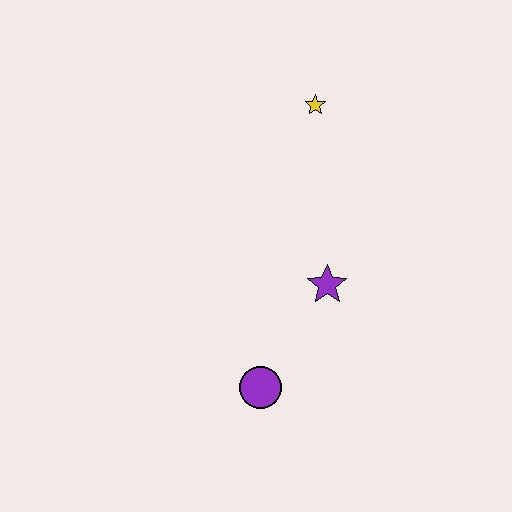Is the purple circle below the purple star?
Yes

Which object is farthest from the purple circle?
The yellow star is farthest from the purple circle.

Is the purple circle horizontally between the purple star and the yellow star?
No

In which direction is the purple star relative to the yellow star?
The purple star is below the yellow star.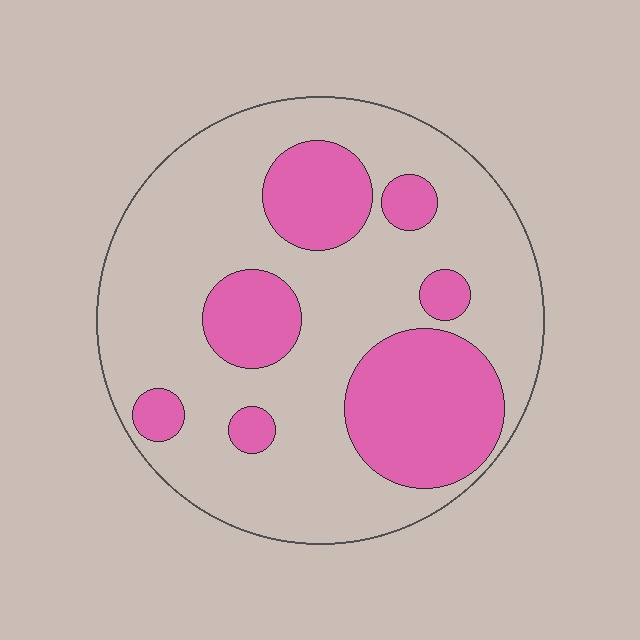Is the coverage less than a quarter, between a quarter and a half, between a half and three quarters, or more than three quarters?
Between a quarter and a half.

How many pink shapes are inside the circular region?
7.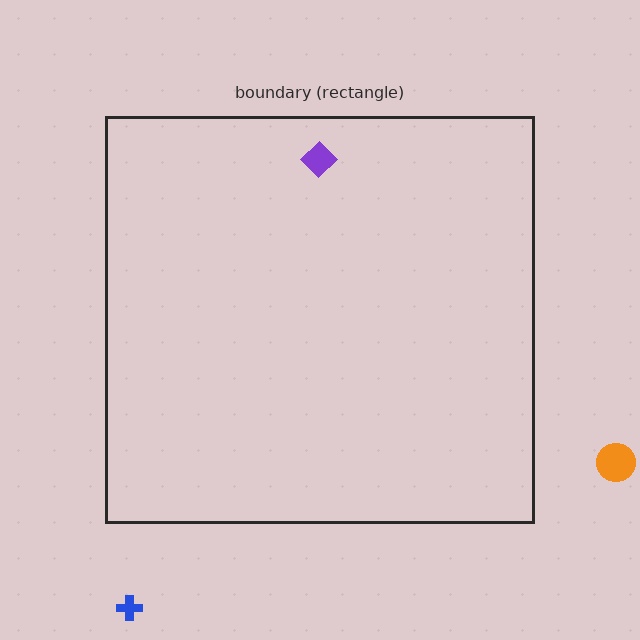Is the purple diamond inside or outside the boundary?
Inside.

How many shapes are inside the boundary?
1 inside, 2 outside.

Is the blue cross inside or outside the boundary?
Outside.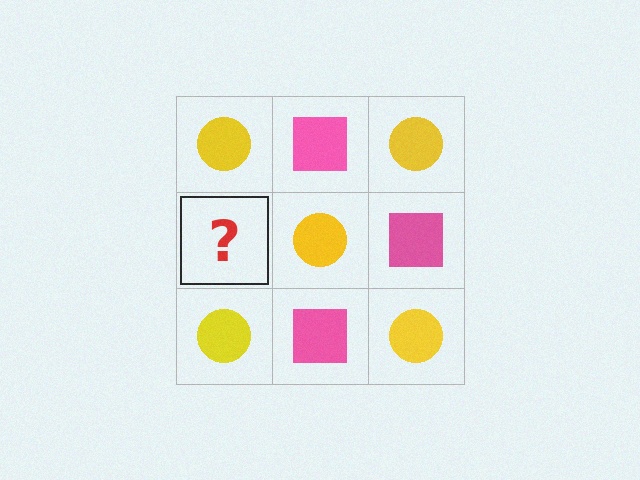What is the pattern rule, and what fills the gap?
The rule is that it alternates yellow circle and pink square in a checkerboard pattern. The gap should be filled with a pink square.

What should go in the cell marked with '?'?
The missing cell should contain a pink square.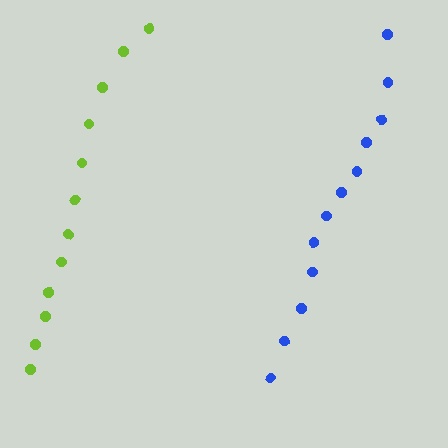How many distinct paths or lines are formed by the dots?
There are 2 distinct paths.